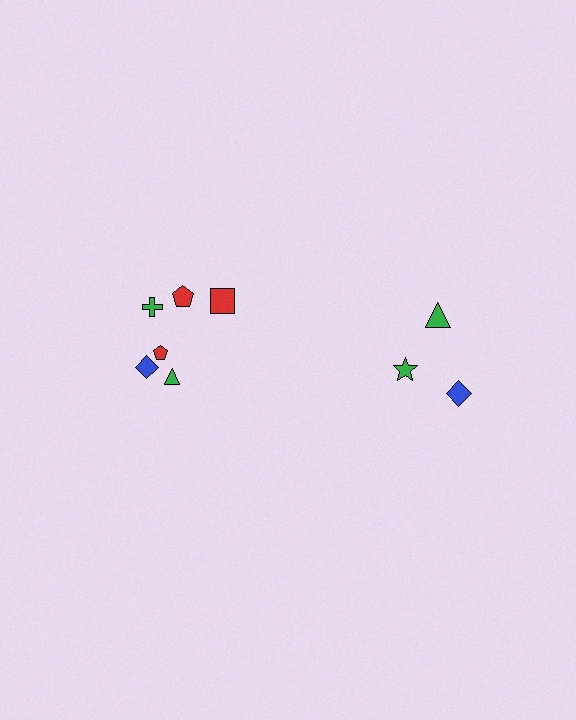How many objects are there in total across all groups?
There are 9 objects.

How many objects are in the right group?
There are 3 objects.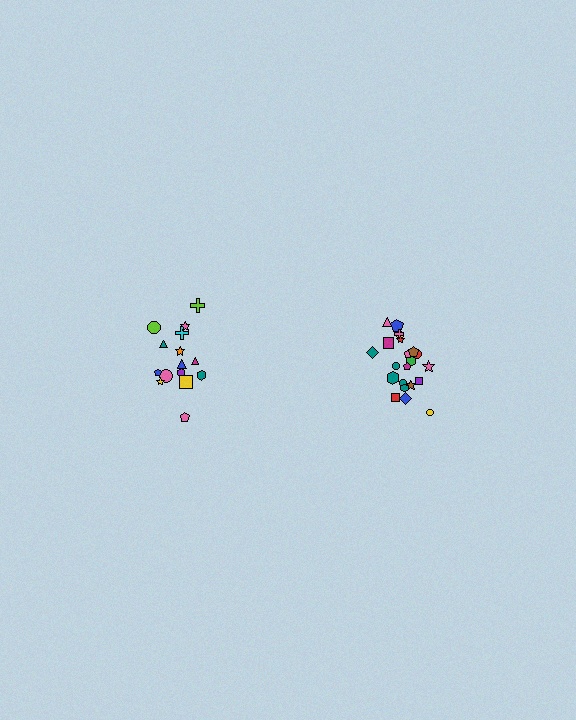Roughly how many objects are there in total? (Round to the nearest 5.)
Roughly 35 objects in total.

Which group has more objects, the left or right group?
The right group.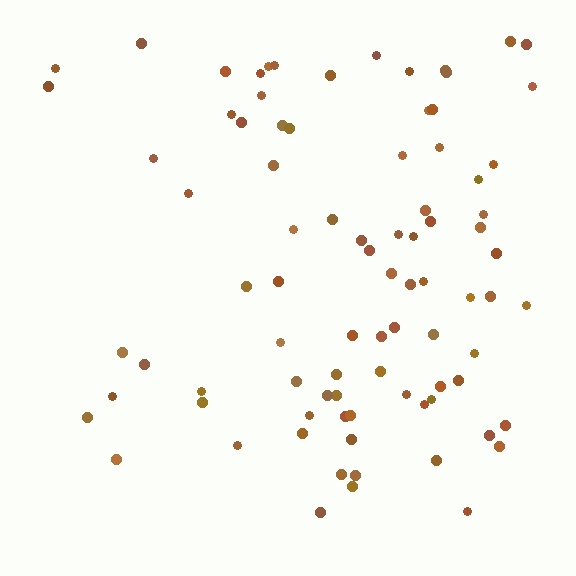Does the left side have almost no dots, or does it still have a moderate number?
Still a moderate number, just noticeably fewer than the right.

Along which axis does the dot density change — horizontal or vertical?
Horizontal.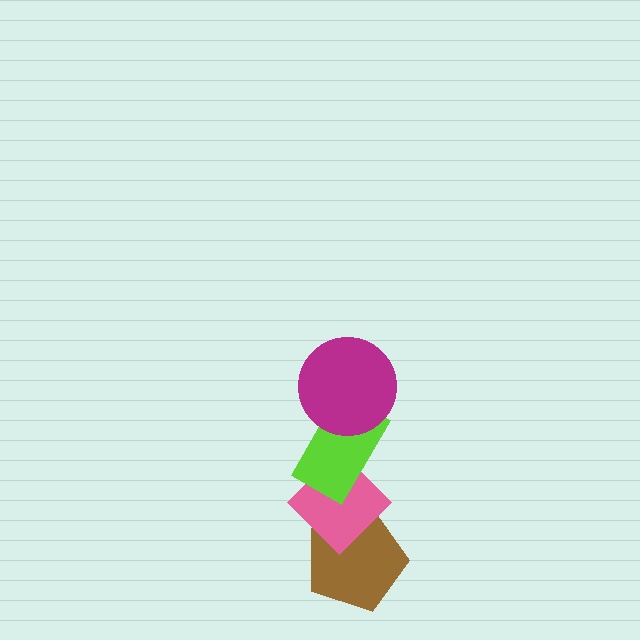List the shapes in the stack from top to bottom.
From top to bottom: the magenta circle, the lime rectangle, the pink diamond, the brown pentagon.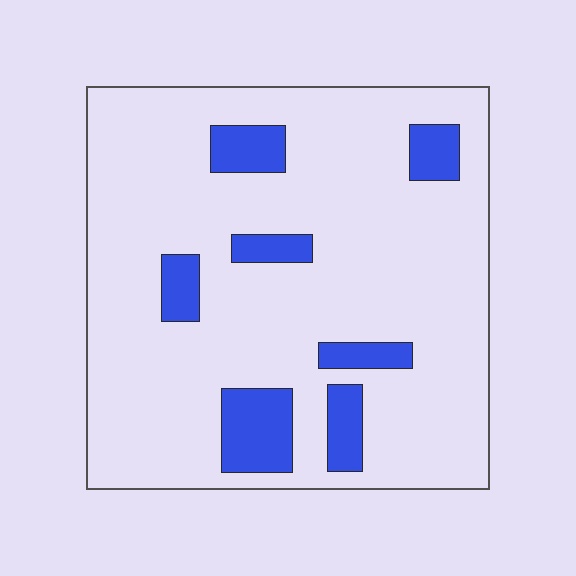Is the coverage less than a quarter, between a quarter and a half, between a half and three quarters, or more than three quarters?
Less than a quarter.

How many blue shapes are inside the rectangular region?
7.